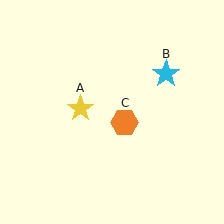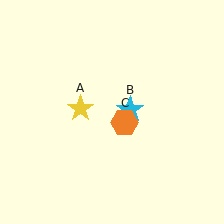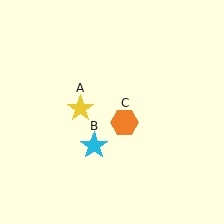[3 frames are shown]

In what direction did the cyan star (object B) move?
The cyan star (object B) moved down and to the left.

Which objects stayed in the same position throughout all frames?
Yellow star (object A) and orange hexagon (object C) remained stationary.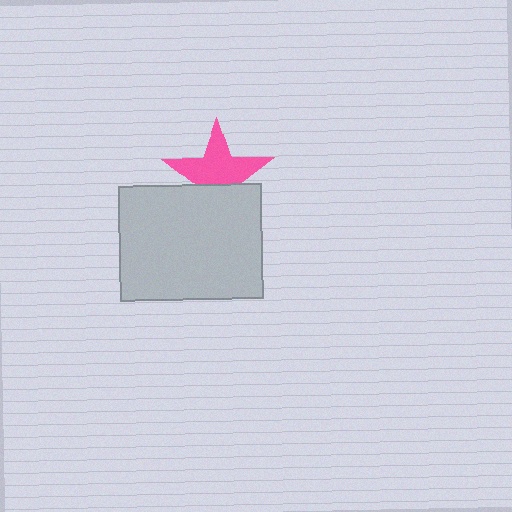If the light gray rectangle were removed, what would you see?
You would see the complete pink star.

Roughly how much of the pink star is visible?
About half of it is visible (roughly 63%).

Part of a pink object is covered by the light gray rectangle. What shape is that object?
It is a star.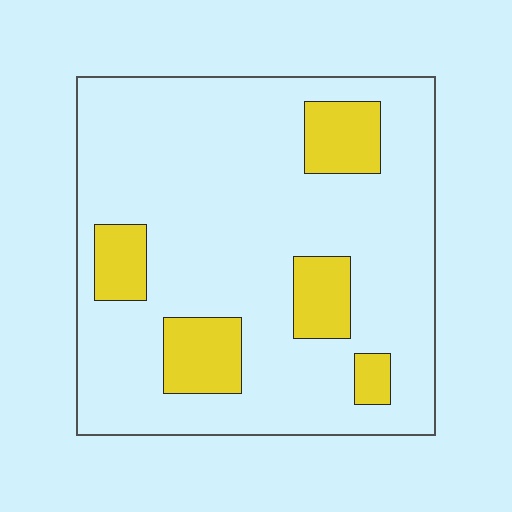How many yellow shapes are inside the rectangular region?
5.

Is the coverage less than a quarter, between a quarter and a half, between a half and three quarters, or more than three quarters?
Less than a quarter.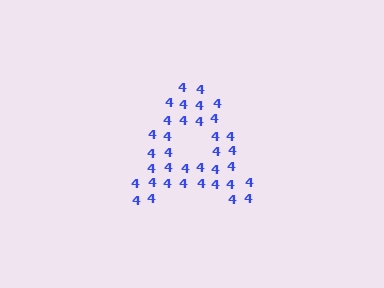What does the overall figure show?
The overall figure shows the letter A.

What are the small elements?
The small elements are digit 4's.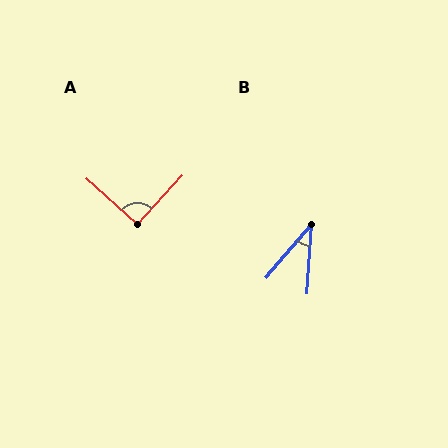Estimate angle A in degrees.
Approximately 90 degrees.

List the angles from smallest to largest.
B (37°), A (90°).